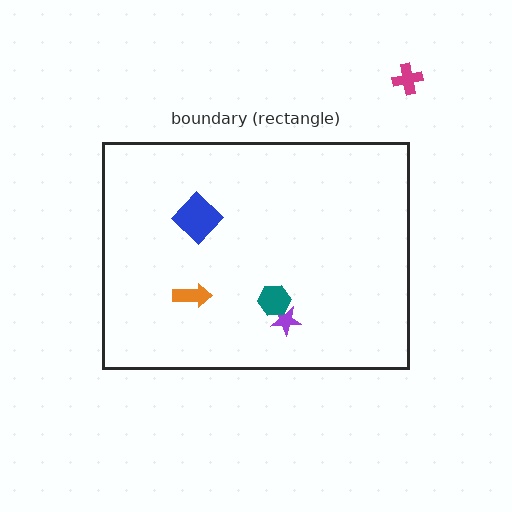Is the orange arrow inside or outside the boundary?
Inside.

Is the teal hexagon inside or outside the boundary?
Inside.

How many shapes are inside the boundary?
4 inside, 1 outside.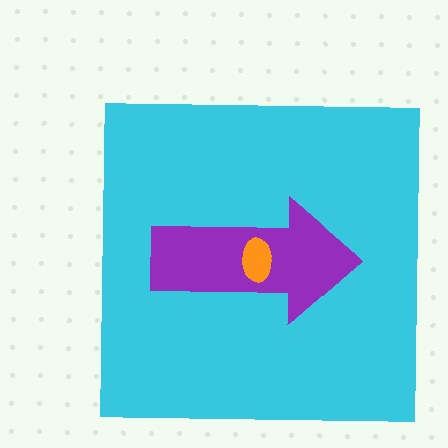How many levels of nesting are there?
3.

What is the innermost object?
The orange ellipse.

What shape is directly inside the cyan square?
The purple arrow.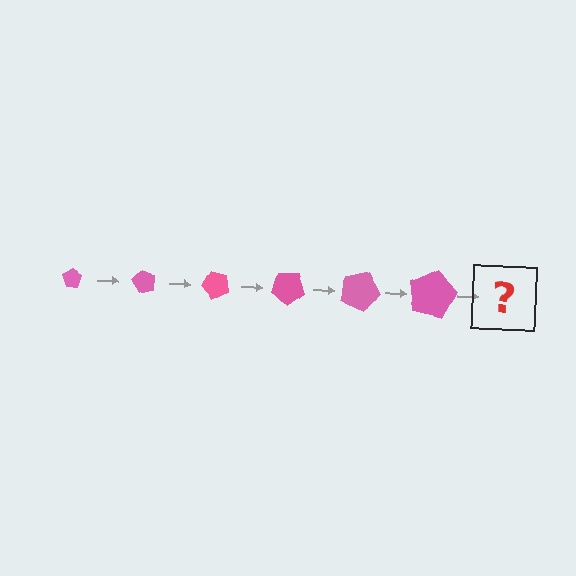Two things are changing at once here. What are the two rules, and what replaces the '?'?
The two rules are that the pentagon grows larger each step and it rotates 60 degrees each step. The '?' should be a pentagon, larger than the previous one and rotated 360 degrees from the start.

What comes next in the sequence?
The next element should be a pentagon, larger than the previous one and rotated 360 degrees from the start.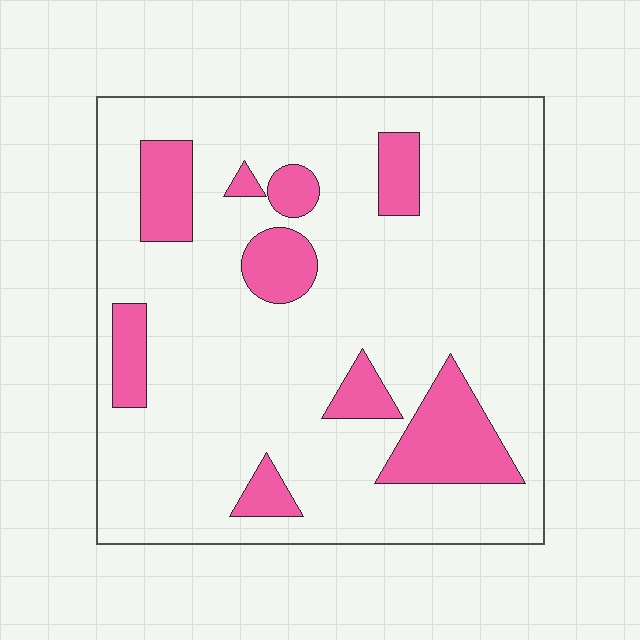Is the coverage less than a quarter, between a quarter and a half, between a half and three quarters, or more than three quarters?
Less than a quarter.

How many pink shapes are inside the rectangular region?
9.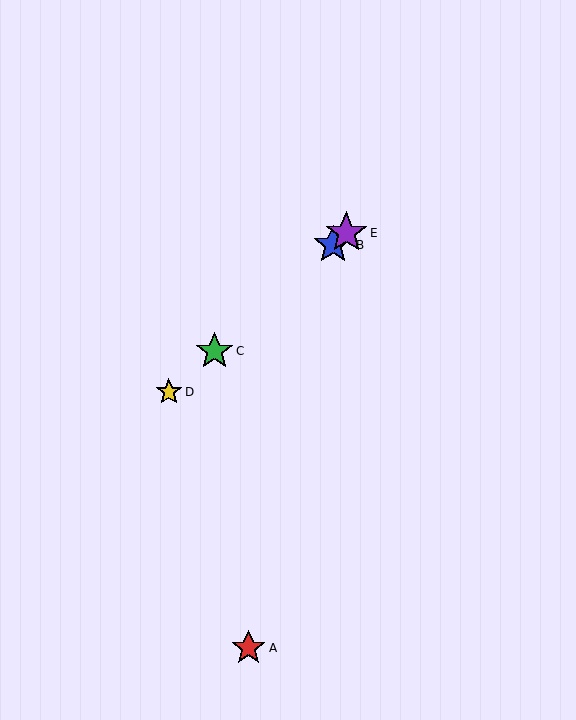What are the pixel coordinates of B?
Object B is at (333, 245).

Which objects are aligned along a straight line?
Objects B, C, D, E are aligned along a straight line.